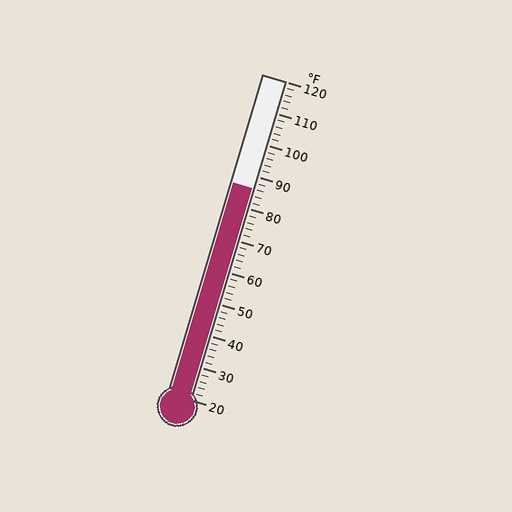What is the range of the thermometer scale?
The thermometer scale ranges from 20°F to 120°F.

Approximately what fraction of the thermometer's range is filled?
The thermometer is filled to approximately 65% of its range.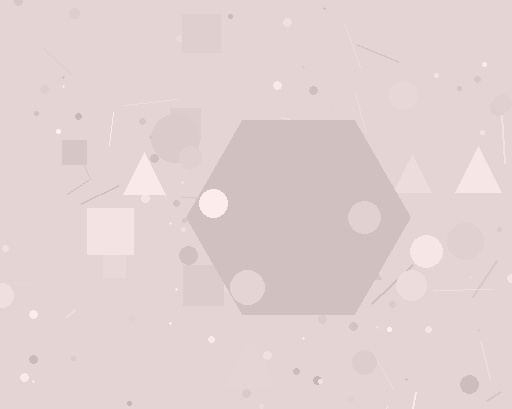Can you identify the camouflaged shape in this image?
The camouflaged shape is a hexagon.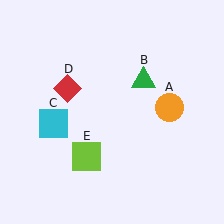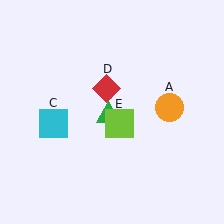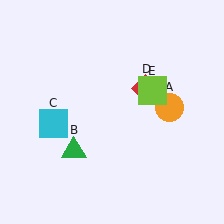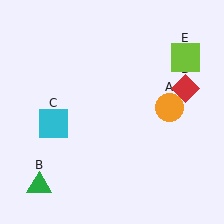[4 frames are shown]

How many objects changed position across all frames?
3 objects changed position: green triangle (object B), red diamond (object D), lime square (object E).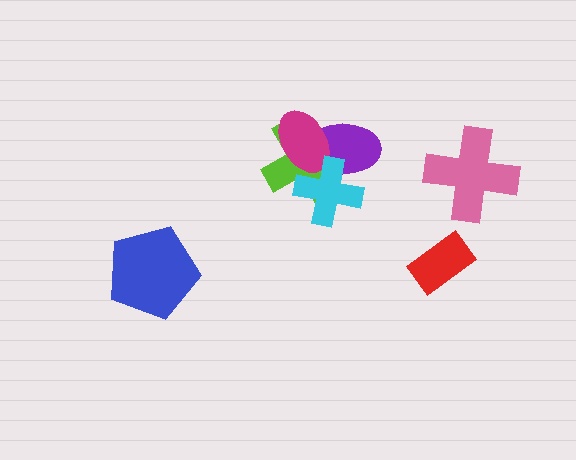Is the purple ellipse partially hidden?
Yes, it is partially covered by another shape.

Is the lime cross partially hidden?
Yes, it is partially covered by another shape.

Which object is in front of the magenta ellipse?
The cyan cross is in front of the magenta ellipse.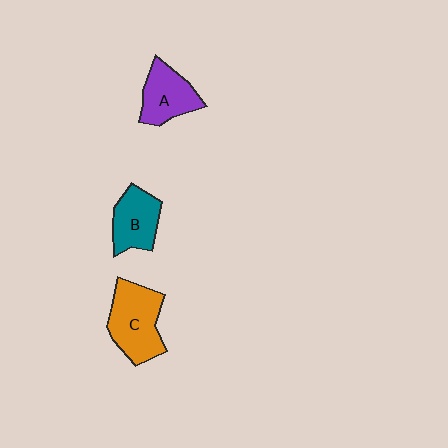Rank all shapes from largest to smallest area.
From largest to smallest: C (orange), A (purple), B (teal).